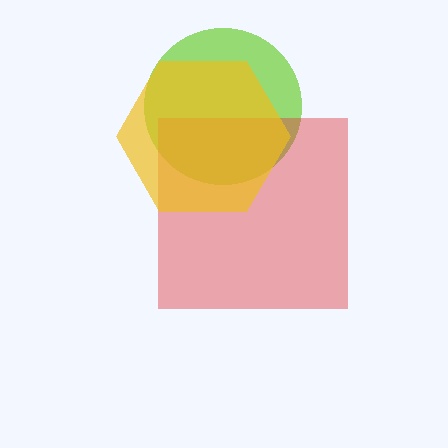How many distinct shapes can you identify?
There are 3 distinct shapes: a lime circle, a red square, a yellow hexagon.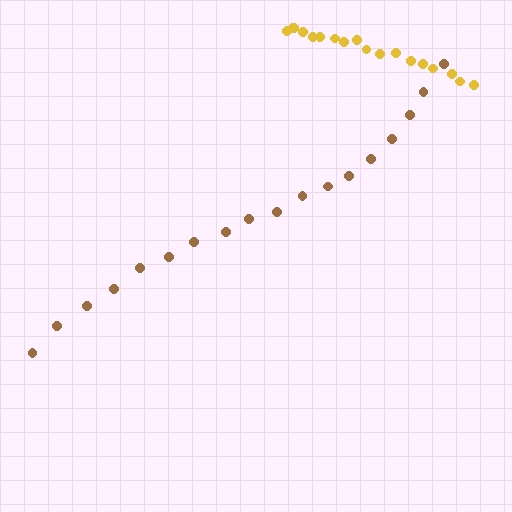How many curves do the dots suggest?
There are 2 distinct paths.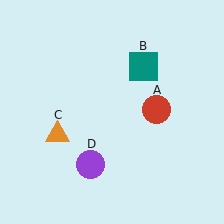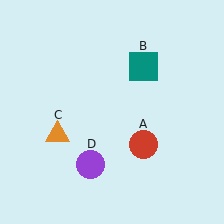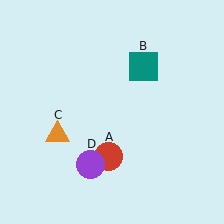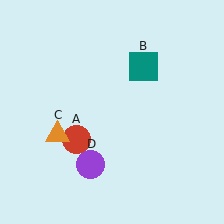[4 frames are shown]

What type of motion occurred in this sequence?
The red circle (object A) rotated clockwise around the center of the scene.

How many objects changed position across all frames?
1 object changed position: red circle (object A).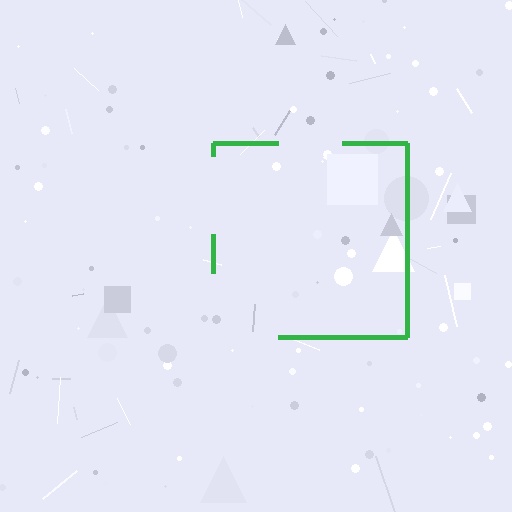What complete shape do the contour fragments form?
The contour fragments form a square.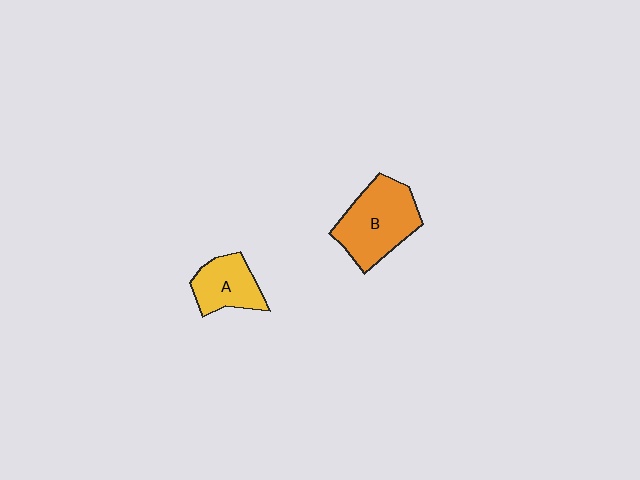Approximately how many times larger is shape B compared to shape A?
Approximately 1.6 times.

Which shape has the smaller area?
Shape A (yellow).